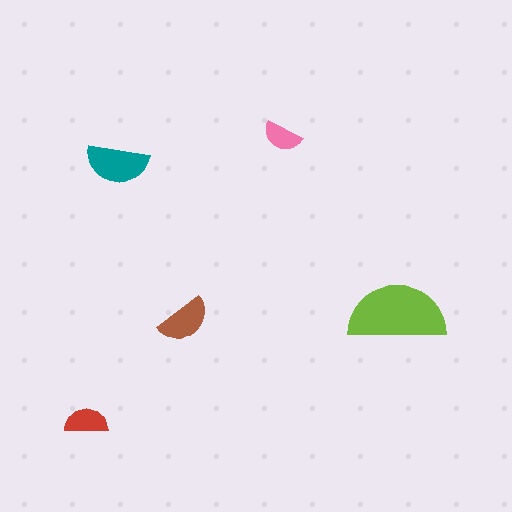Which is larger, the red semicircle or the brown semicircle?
The brown one.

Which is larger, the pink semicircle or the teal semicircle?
The teal one.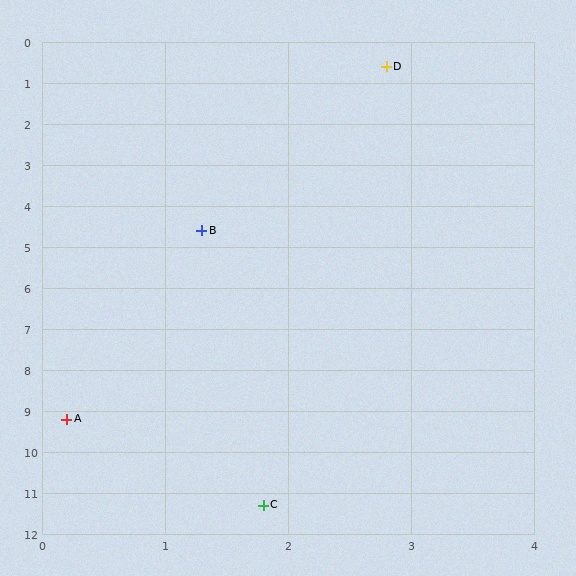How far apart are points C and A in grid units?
Points C and A are about 2.6 grid units apart.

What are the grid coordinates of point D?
Point D is at approximately (2.8, 0.6).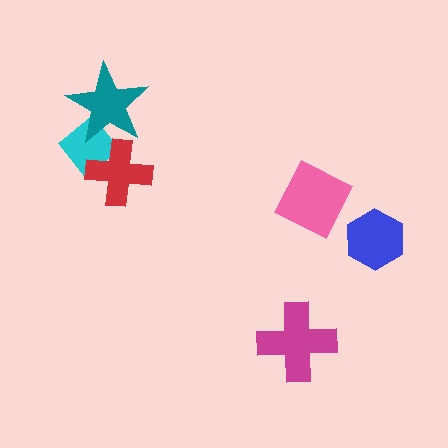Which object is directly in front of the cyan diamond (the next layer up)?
The red cross is directly in front of the cyan diamond.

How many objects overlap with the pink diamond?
0 objects overlap with the pink diamond.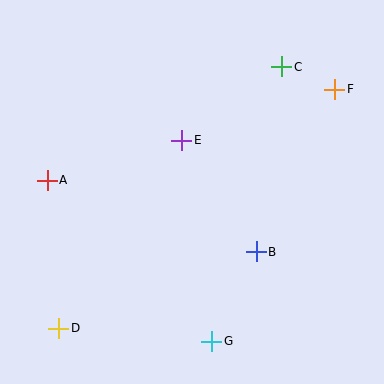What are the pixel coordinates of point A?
Point A is at (47, 180).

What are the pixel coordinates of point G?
Point G is at (212, 341).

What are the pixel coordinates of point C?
Point C is at (281, 67).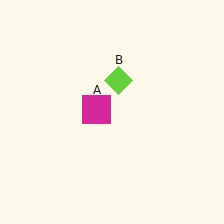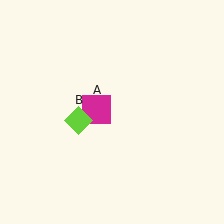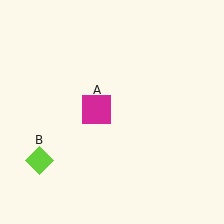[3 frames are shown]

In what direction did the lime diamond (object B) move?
The lime diamond (object B) moved down and to the left.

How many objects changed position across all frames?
1 object changed position: lime diamond (object B).